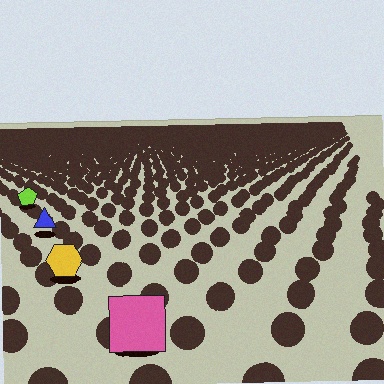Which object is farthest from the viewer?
The lime pentagon is farthest from the viewer. It appears smaller and the ground texture around it is denser.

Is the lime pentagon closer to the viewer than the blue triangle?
No. The blue triangle is closer — you can tell from the texture gradient: the ground texture is coarser near it.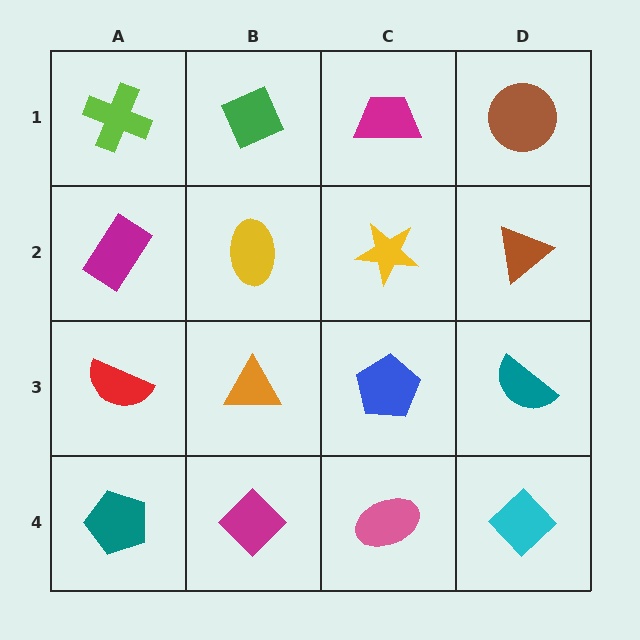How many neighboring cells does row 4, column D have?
2.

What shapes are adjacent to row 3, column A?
A magenta rectangle (row 2, column A), a teal pentagon (row 4, column A), an orange triangle (row 3, column B).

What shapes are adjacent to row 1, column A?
A magenta rectangle (row 2, column A), a green diamond (row 1, column B).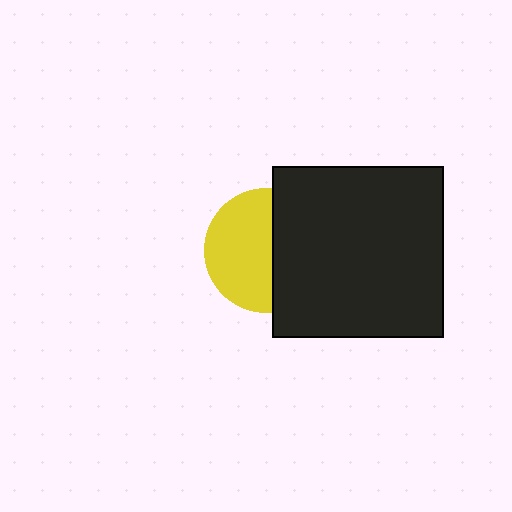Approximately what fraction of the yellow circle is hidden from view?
Roughly 45% of the yellow circle is hidden behind the black square.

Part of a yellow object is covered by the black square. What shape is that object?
It is a circle.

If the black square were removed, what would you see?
You would see the complete yellow circle.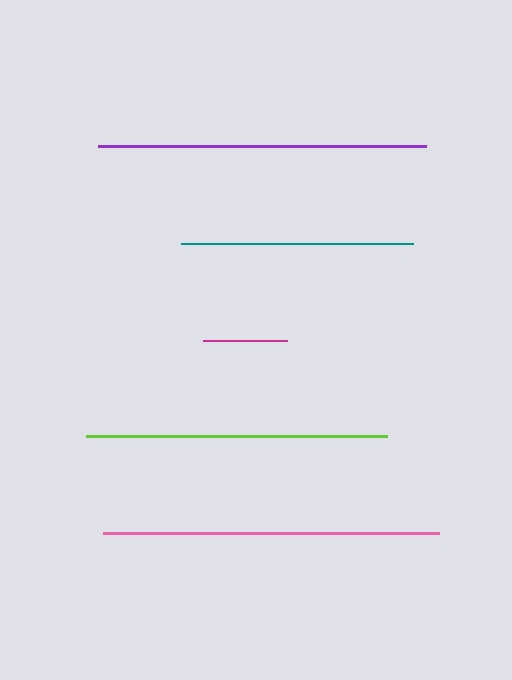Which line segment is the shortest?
The magenta line is the shortest at approximately 84 pixels.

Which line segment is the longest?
The pink line is the longest at approximately 336 pixels.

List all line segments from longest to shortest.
From longest to shortest: pink, purple, lime, teal, magenta.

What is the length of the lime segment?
The lime segment is approximately 301 pixels long.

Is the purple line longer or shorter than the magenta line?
The purple line is longer than the magenta line.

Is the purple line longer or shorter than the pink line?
The pink line is longer than the purple line.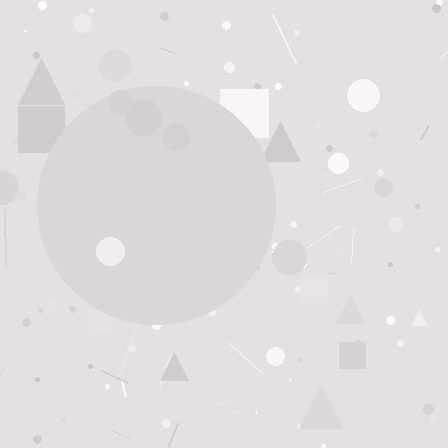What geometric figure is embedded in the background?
A circle is embedded in the background.